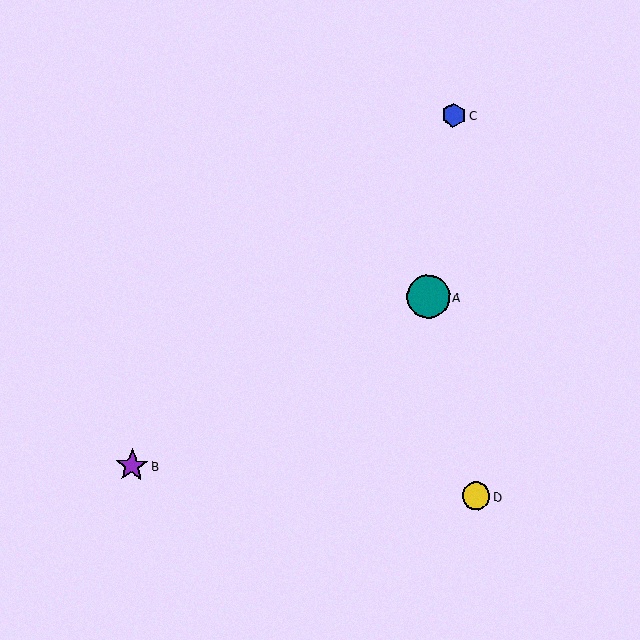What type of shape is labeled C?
Shape C is a blue hexagon.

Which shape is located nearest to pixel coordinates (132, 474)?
The purple star (labeled B) at (132, 465) is nearest to that location.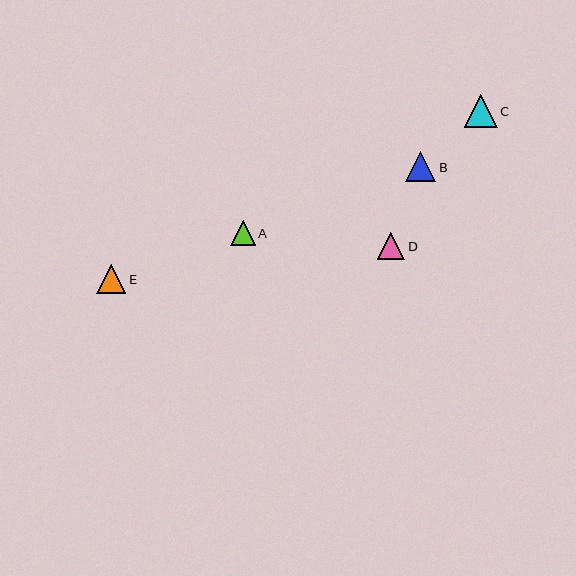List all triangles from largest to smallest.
From largest to smallest: C, B, E, D, A.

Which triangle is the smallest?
Triangle A is the smallest with a size of approximately 25 pixels.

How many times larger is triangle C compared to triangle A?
Triangle C is approximately 1.3 times the size of triangle A.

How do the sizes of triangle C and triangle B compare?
Triangle C and triangle B are approximately the same size.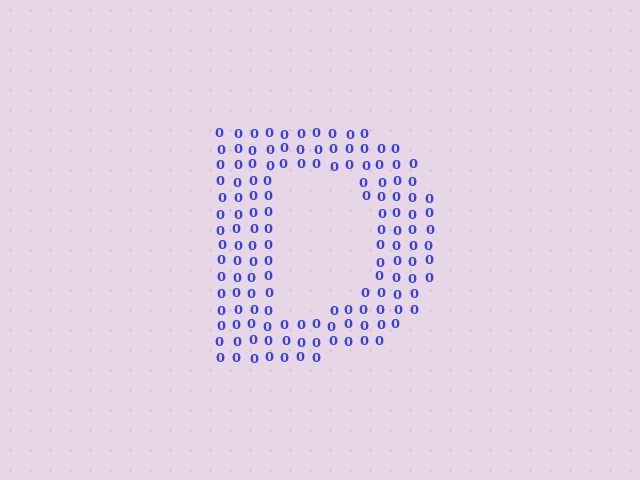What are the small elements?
The small elements are digit 0's.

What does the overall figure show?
The overall figure shows the letter D.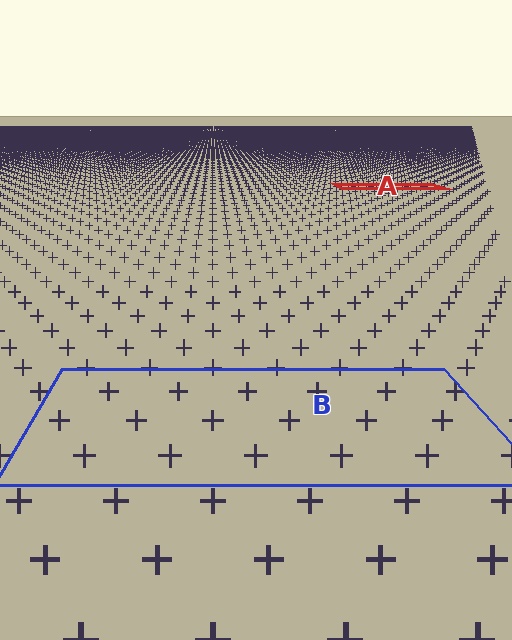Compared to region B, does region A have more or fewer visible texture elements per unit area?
Region A has more texture elements per unit area — they are packed more densely because it is farther away.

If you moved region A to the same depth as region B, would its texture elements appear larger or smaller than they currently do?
They would appear larger. At a closer depth, the same texture elements are projected at a bigger on-screen size.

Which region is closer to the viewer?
Region B is closer. The texture elements there are larger and more spread out.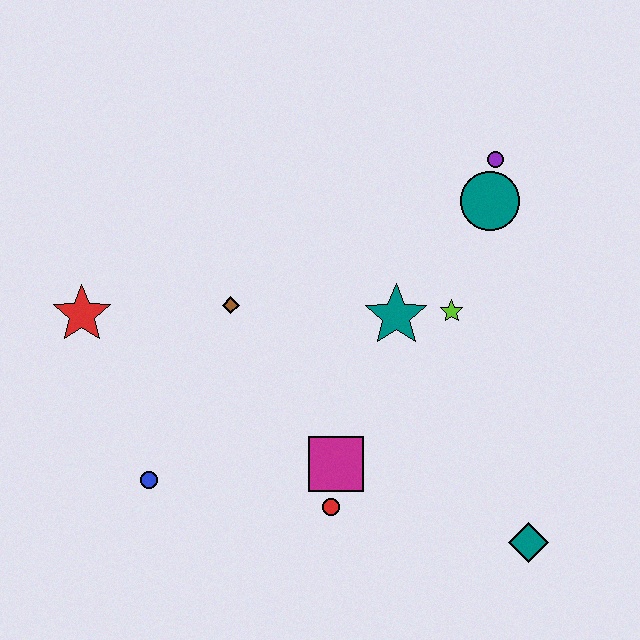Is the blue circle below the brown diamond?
Yes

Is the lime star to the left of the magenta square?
No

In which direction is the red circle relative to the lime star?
The red circle is below the lime star.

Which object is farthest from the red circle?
The purple circle is farthest from the red circle.